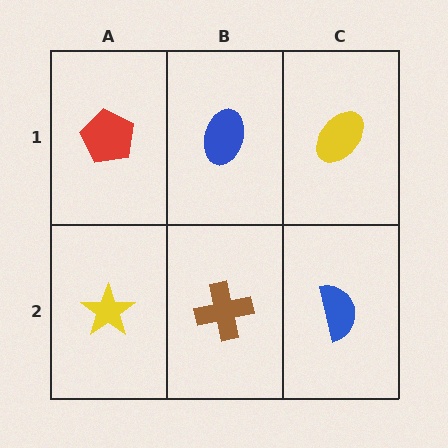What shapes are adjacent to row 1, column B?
A brown cross (row 2, column B), a red pentagon (row 1, column A), a yellow ellipse (row 1, column C).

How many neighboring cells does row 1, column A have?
2.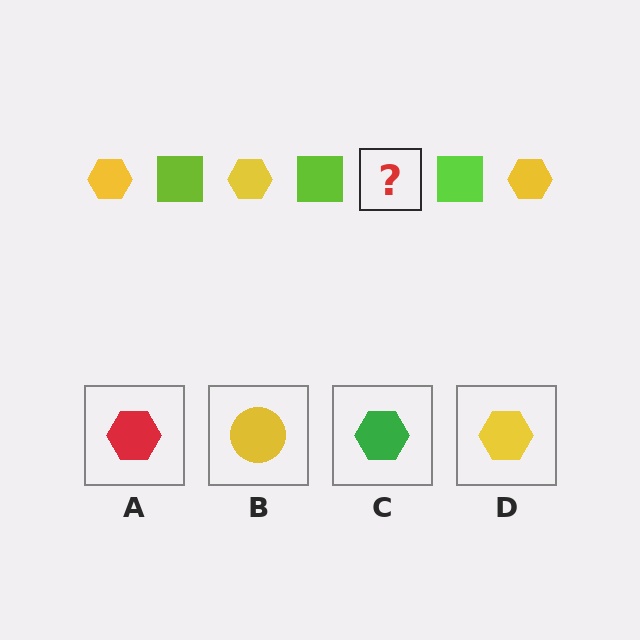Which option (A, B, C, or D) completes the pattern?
D.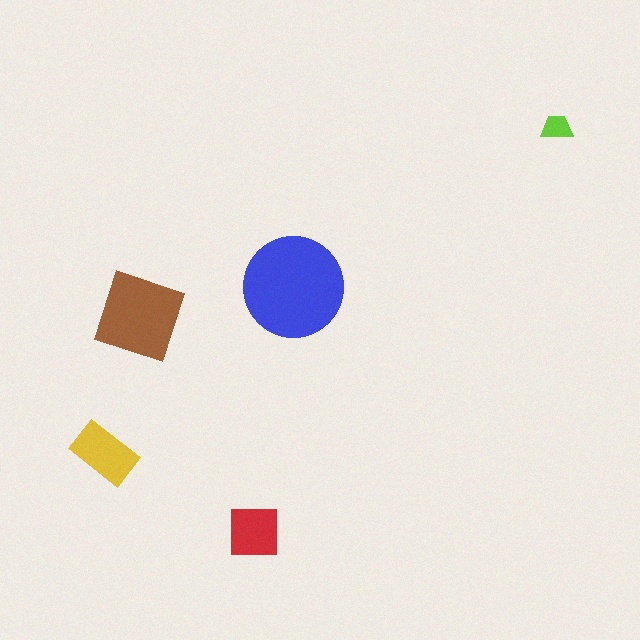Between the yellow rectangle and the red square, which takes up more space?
The yellow rectangle.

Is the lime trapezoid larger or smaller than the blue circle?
Smaller.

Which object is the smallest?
The lime trapezoid.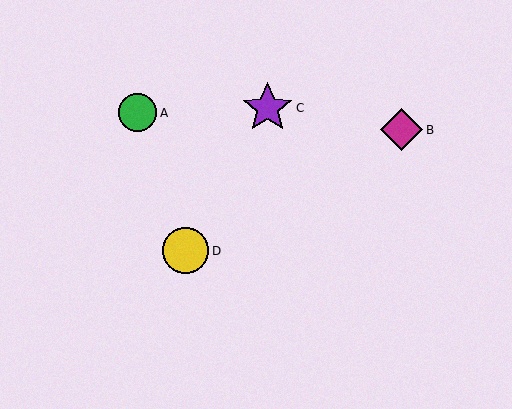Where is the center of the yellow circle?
The center of the yellow circle is at (186, 251).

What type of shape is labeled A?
Shape A is a green circle.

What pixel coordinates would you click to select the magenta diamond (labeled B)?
Click at (402, 130) to select the magenta diamond B.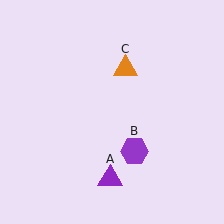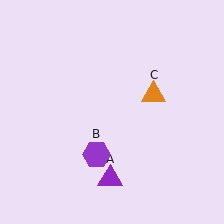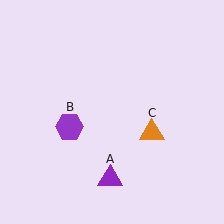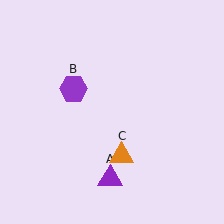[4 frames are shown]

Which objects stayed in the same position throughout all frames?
Purple triangle (object A) remained stationary.